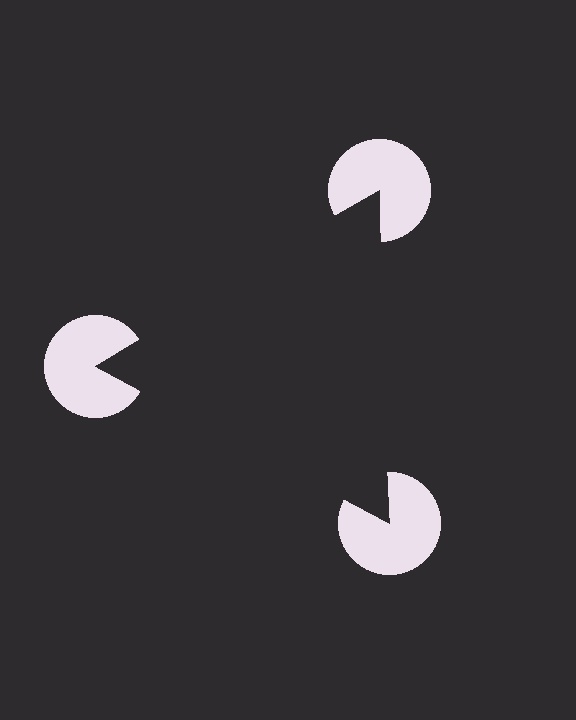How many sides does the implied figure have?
3 sides.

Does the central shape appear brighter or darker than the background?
It typically appears slightly darker than the background, even though no actual brightness change is drawn.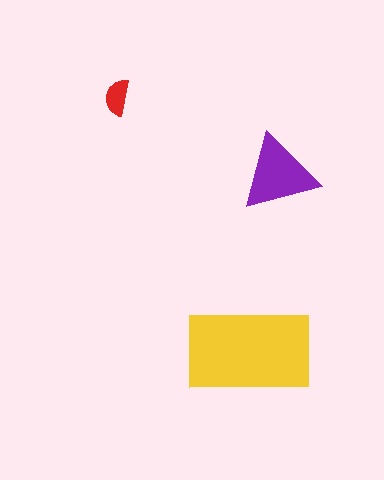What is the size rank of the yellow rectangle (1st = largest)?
1st.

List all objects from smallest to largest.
The red semicircle, the purple triangle, the yellow rectangle.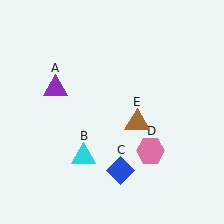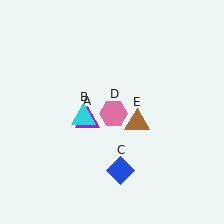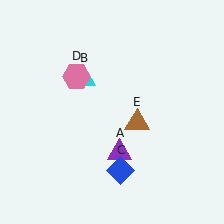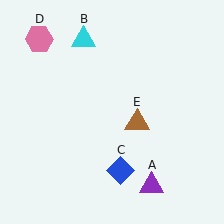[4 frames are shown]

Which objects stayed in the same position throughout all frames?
Blue diamond (object C) and brown triangle (object E) remained stationary.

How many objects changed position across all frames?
3 objects changed position: purple triangle (object A), cyan triangle (object B), pink hexagon (object D).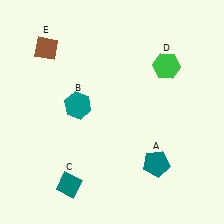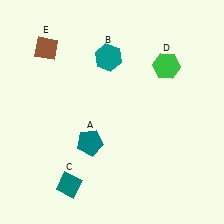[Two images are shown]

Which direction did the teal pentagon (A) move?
The teal pentagon (A) moved left.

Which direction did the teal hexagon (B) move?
The teal hexagon (B) moved up.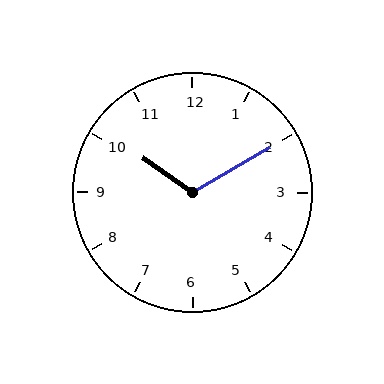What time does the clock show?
10:10.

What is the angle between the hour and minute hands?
Approximately 115 degrees.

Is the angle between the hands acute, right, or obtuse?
It is obtuse.